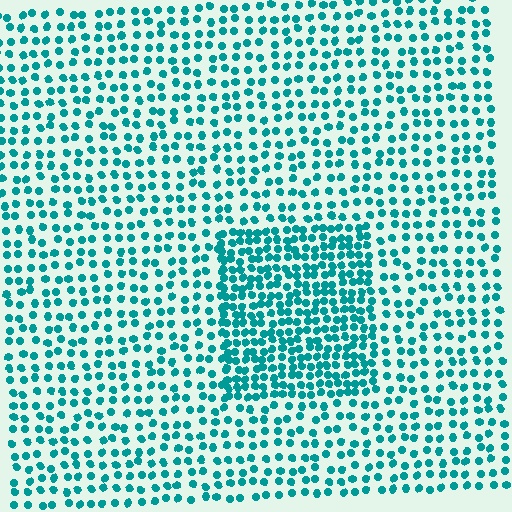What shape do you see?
I see a rectangle.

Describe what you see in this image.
The image contains small teal elements arranged at two different densities. A rectangle-shaped region is visible where the elements are more densely packed than the surrounding area.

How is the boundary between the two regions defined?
The boundary is defined by a change in element density (approximately 1.9x ratio). All elements are the same color, size, and shape.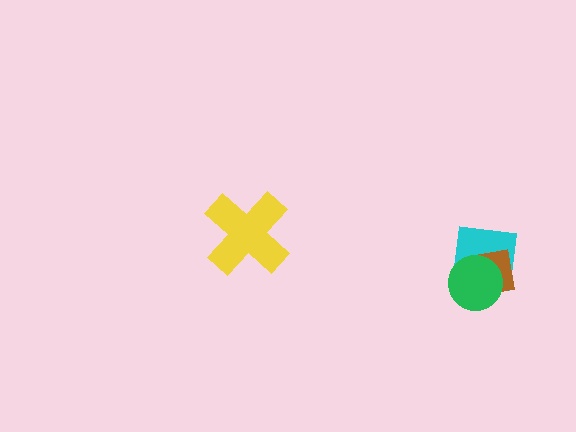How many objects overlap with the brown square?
2 objects overlap with the brown square.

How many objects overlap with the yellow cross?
0 objects overlap with the yellow cross.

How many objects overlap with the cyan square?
2 objects overlap with the cyan square.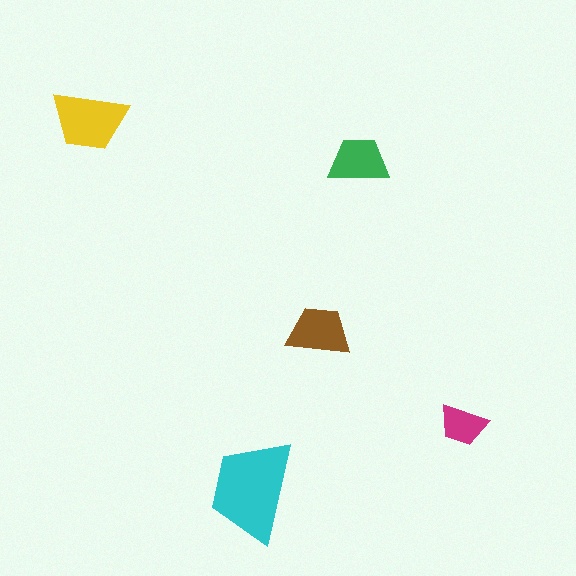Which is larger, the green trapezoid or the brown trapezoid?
The brown one.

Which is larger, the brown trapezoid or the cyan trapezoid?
The cyan one.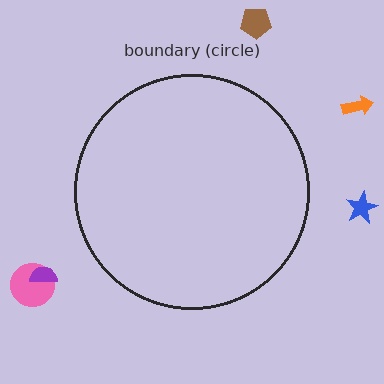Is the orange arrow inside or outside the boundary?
Outside.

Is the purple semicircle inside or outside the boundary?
Outside.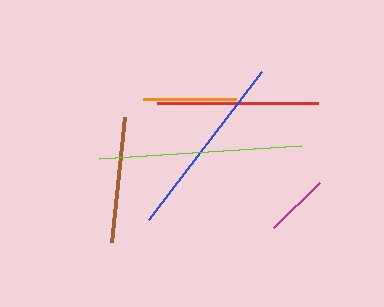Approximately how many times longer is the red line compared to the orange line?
The red line is approximately 1.7 times the length of the orange line.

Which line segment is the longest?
The lime line is the longest at approximately 202 pixels.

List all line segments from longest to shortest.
From longest to shortest: lime, blue, red, brown, orange, magenta.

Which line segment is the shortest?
The magenta line is the shortest at approximately 64 pixels.